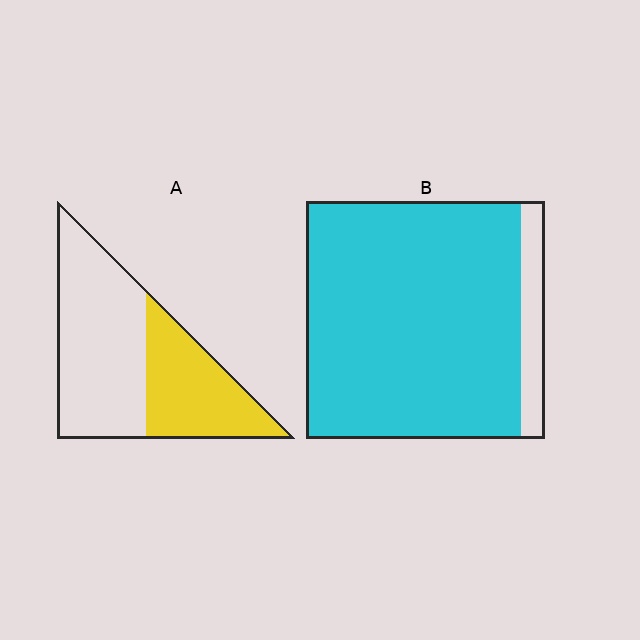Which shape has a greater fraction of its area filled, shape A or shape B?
Shape B.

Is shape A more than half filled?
No.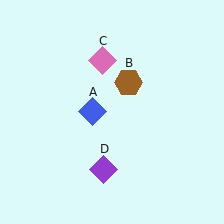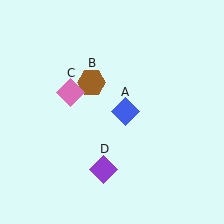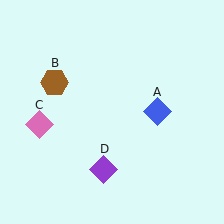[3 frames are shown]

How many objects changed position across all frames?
3 objects changed position: blue diamond (object A), brown hexagon (object B), pink diamond (object C).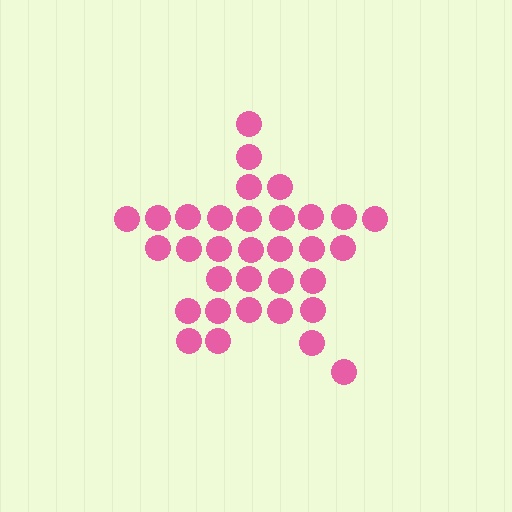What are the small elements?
The small elements are circles.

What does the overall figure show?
The overall figure shows a star.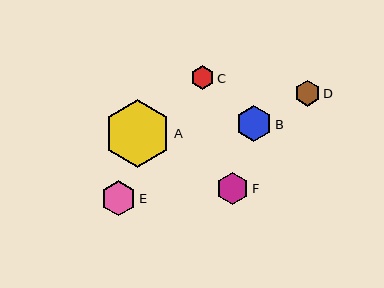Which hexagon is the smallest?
Hexagon C is the smallest with a size of approximately 23 pixels.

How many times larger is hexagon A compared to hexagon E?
Hexagon A is approximately 1.9 times the size of hexagon E.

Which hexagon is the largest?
Hexagon A is the largest with a size of approximately 68 pixels.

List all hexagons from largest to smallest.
From largest to smallest: A, B, E, F, D, C.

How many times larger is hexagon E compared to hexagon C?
Hexagon E is approximately 1.5 times the size of hexagon C.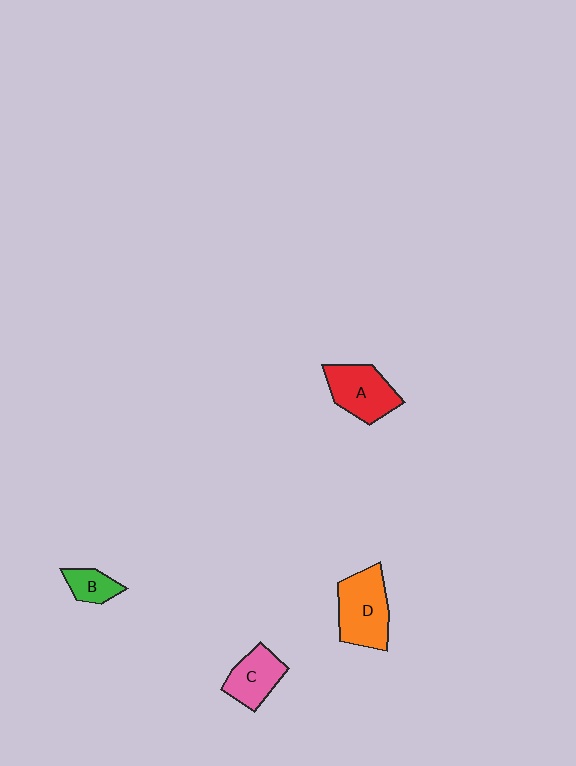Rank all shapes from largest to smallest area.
From largest to smallest: D (orange), A (red), C (pink), B (green).